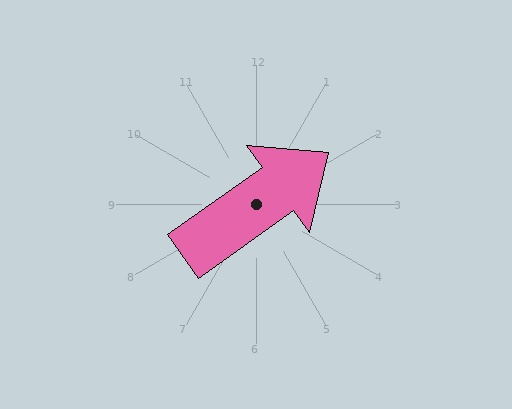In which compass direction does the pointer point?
Northeast.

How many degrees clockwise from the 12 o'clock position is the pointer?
Approximately 54 degrees.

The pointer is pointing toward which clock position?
Roughly 2 o'clock.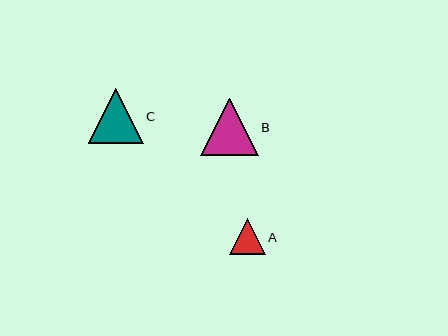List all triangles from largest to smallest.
From largest to smallest: B, C, A.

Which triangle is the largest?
Triangle B is the largest with a size of approximately 58 pixels.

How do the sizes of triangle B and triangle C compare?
Triangle B and triangle C are approximately the same size.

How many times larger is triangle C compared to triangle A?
Triangle C is approximately 1.5 times the size of triangle A.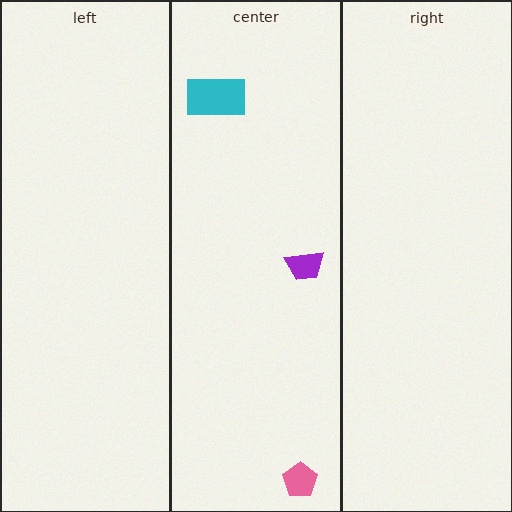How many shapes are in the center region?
3.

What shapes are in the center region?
The purple trapezoid, the cyan rectangle, the pink pentagon.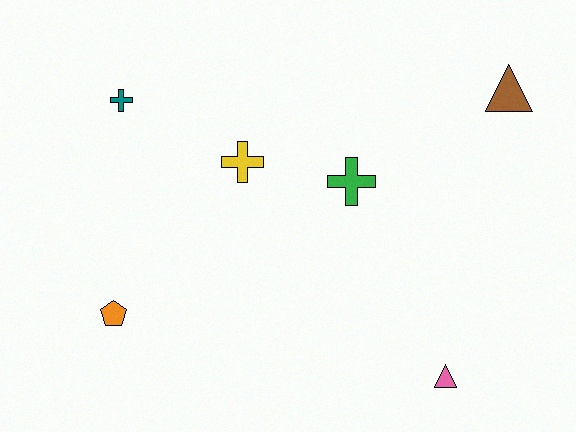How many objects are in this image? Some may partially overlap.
There are 6 objects.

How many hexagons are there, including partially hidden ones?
There are no hexagons.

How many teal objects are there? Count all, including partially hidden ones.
There is 1 teal object.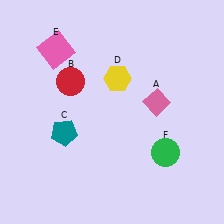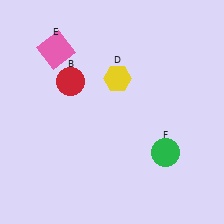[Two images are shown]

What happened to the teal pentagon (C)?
The teal pentagon (C) was removed in Image 2. It was in the bottom-left area of Image 1.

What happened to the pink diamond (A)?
The pink diamond (A) was removed in Image 2. It was in the top-right area of Image 1.